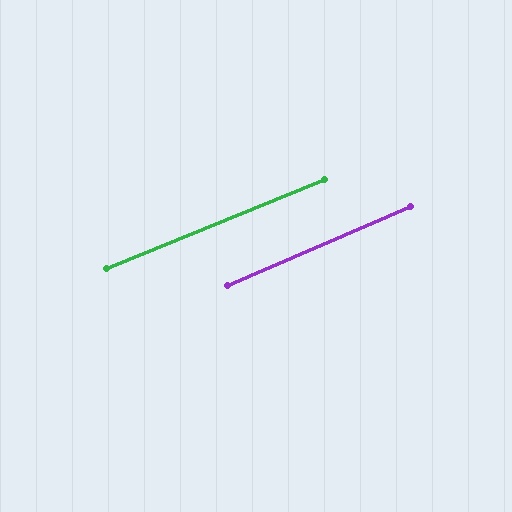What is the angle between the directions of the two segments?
Approximately 1 degree.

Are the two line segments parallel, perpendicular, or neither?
Parallel — their directions differ by only 1.2°.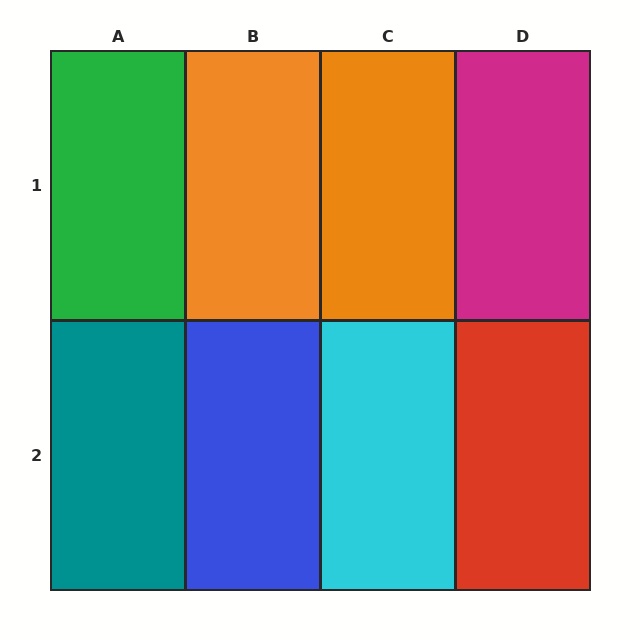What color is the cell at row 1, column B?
Orange.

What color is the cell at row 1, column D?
Magenta.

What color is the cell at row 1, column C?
Orange.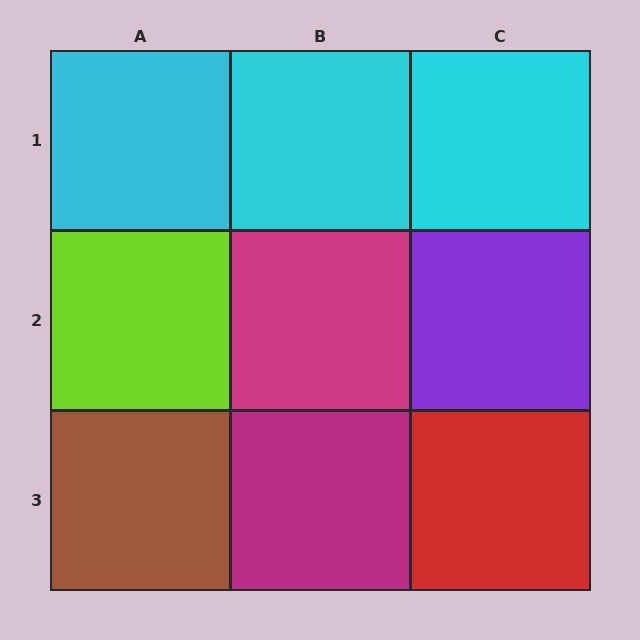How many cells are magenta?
2 cells are magenta.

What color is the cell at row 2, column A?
Lime.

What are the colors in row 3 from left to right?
Brown, magenta, red.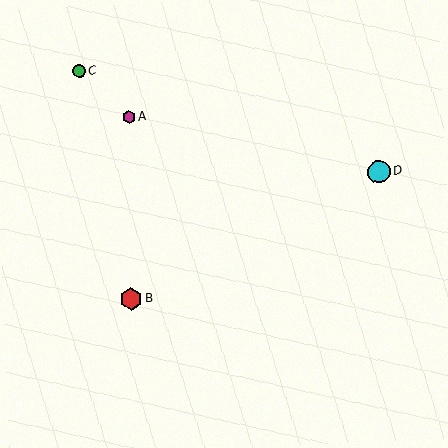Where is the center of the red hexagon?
The center of the red hexagon is at (131, 299).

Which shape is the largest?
The cyan circle (labeled D) is the largest.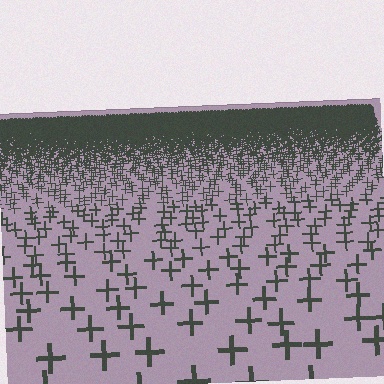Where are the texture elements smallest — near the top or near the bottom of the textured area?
Near the top.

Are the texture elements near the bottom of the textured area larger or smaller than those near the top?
Larger. Near the bottom, elements are closer to the viewer and appear at a bigger on-screen size.